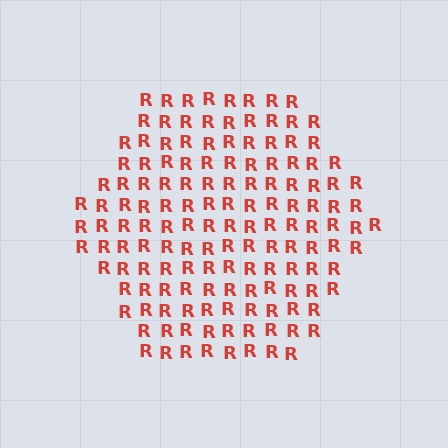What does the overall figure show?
The overall figure shows a hexagon.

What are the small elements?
The small elements are letter R's.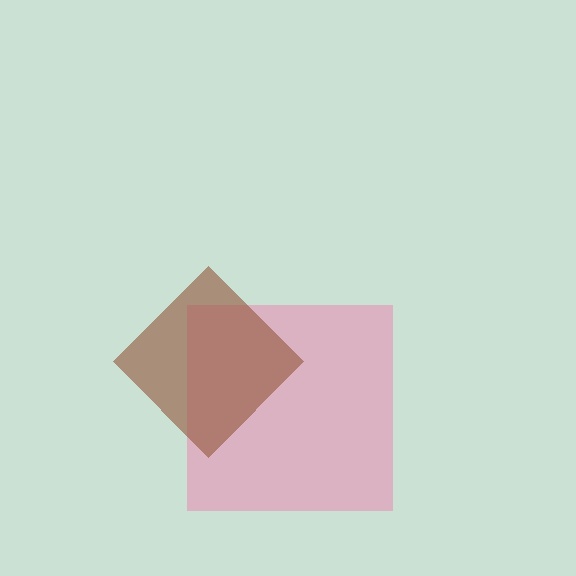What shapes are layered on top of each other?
The layered shapes are: a pink square, a brown diamond.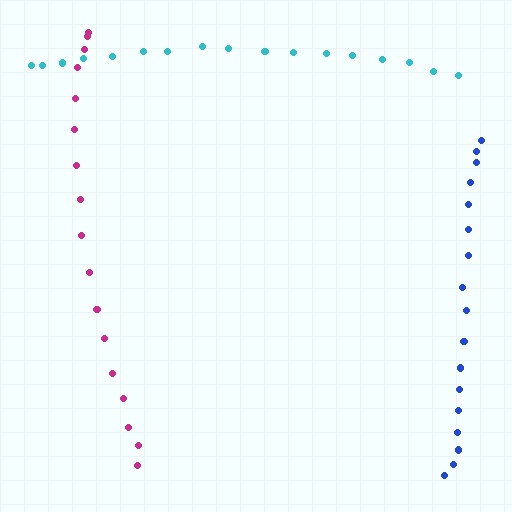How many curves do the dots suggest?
There are 3 distinct paths.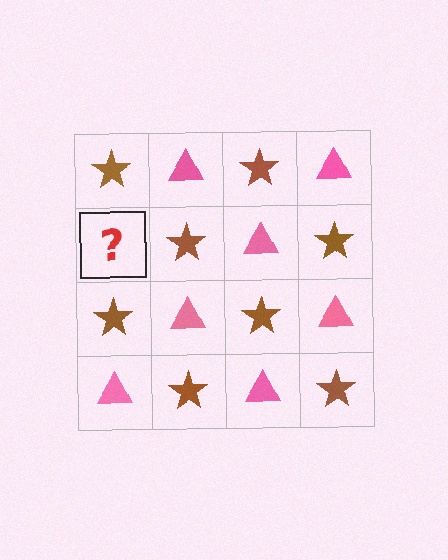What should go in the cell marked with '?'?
The missing cell should contain a pink triangle.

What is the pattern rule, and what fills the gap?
The rule is that it alternates brown star and pink triangle in a checkerboard pattern. The gap should be filled with a pink triangle.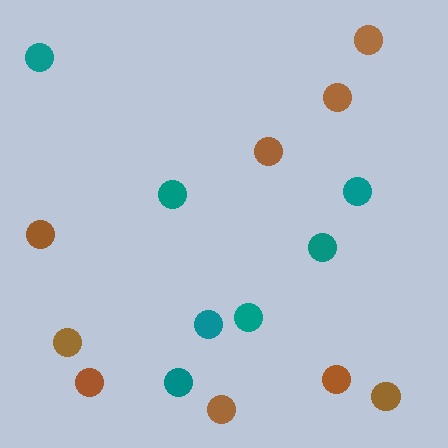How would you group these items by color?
There are 2 groups: one group of brown circles (9) and one group of teal circles (7).